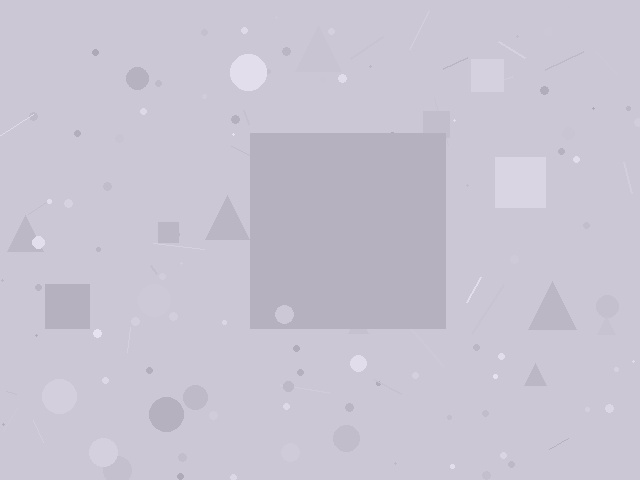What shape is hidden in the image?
A square is hidden in the image.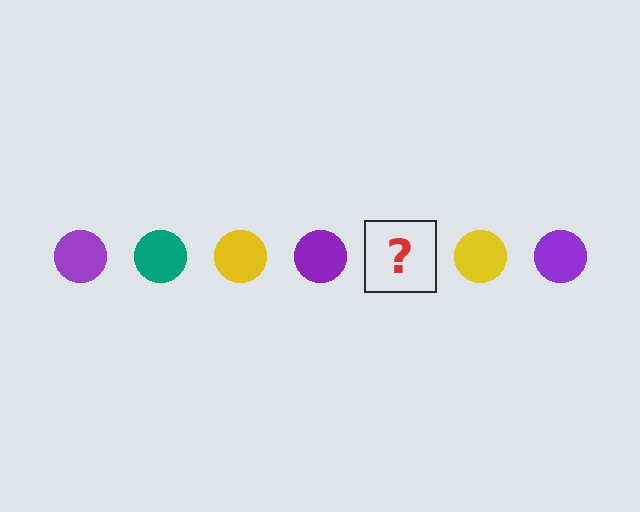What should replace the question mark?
The question mark should be replaced with a teal circle.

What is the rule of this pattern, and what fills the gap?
The rule is that the pattern cycles through purple, teal, yellow circles. The gap should be filled with a teal circle.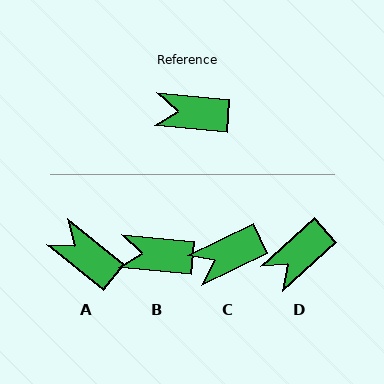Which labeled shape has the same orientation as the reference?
B.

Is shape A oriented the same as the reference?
No, it is off by about 33 degrees.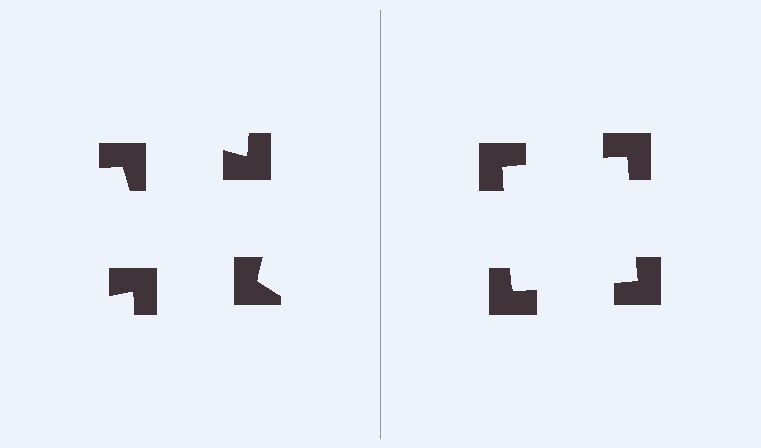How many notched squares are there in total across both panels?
8 — 4 on each side.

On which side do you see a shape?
An illusory square appears on the right side. On the left side the wedge cuts are rotated, so no coherent shape forms.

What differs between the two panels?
The notched squares are positioned identically on both sides; only the wedge orientations differ. On the right they align to a square; on the left they are misaligned.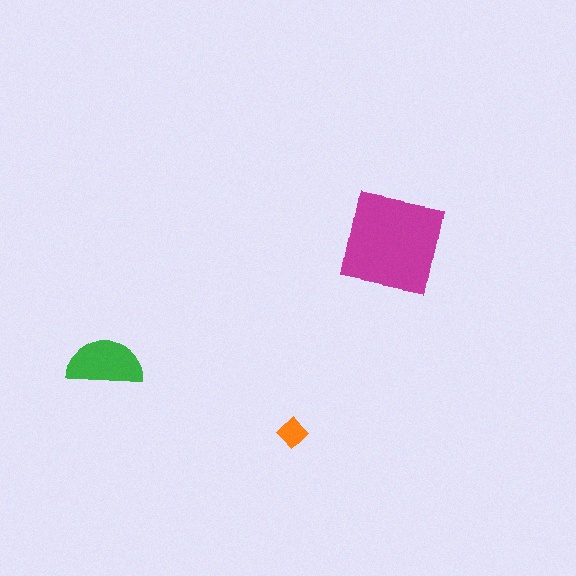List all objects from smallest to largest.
The orange diamond, the green semicircle, the magenta square.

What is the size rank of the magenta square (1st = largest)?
1st.